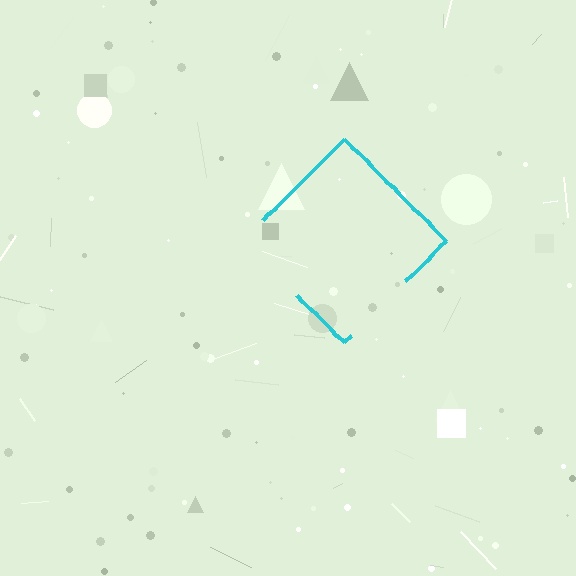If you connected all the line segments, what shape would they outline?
They would outline a diamond.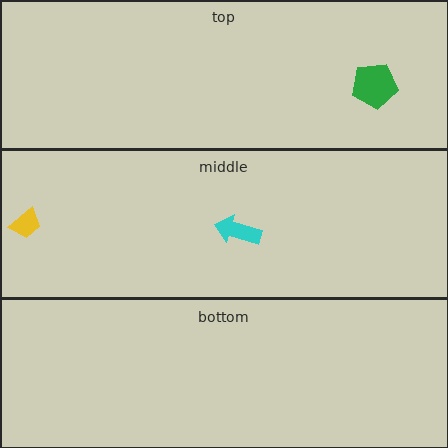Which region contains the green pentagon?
The top region.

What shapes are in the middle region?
The yellow trapezoid, the cyan arrow.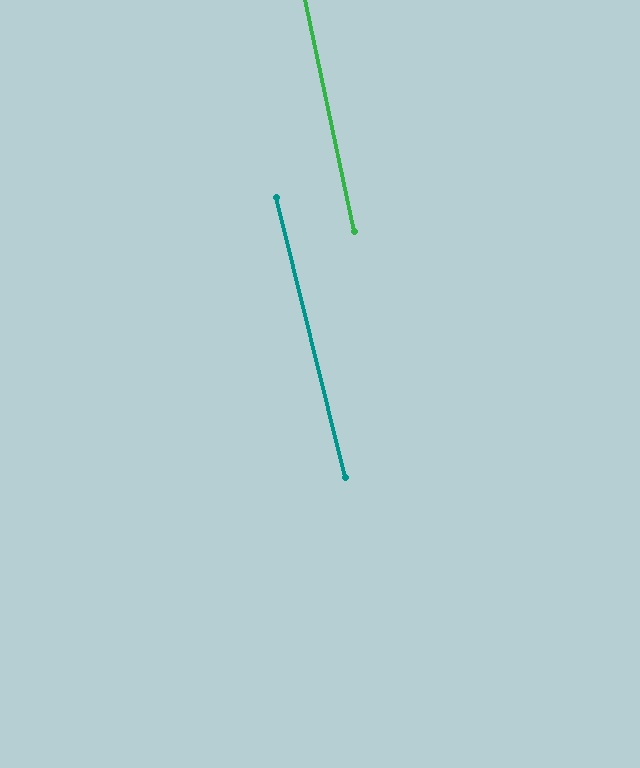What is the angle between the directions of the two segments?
Approximately 2 degrees.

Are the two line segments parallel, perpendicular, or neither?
Parallel — their directions differ by only 1.9°.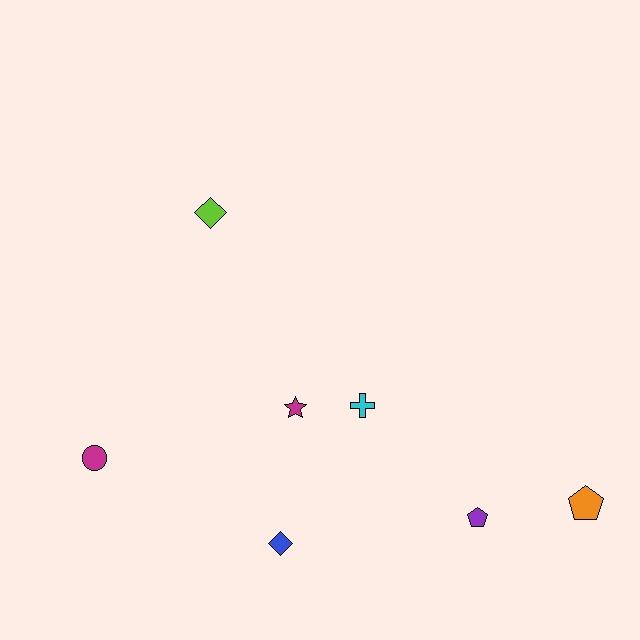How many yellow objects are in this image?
There are no yellow objects.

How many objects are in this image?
There are 7 objects.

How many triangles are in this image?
There are no triangles.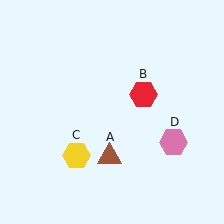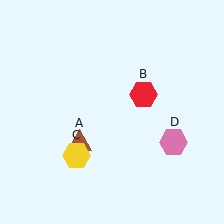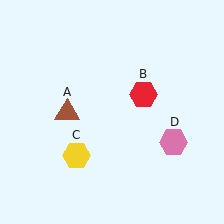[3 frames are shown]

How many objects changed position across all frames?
1 object changed position: brown triangle (object A).